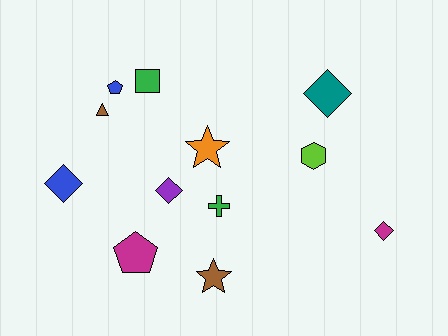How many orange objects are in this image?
There is 1 orange object.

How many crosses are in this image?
There is 1 cross.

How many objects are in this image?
There are 12 objects.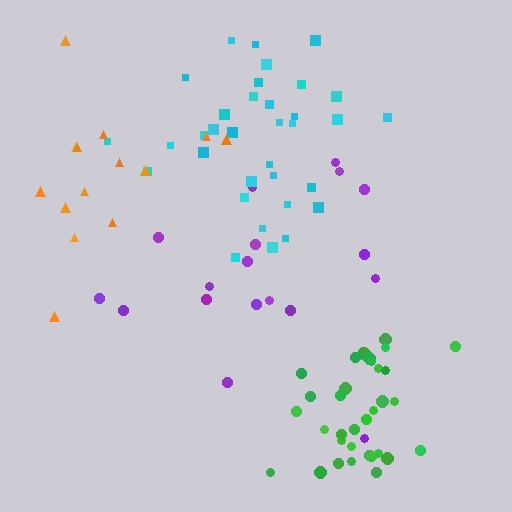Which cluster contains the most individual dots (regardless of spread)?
Cyan (34).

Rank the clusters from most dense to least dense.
green, cyan, purple, orange.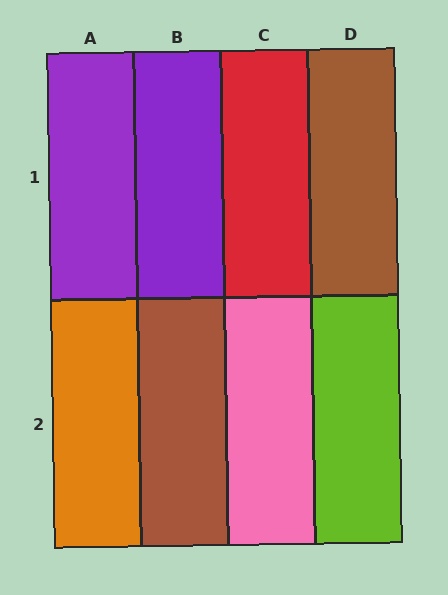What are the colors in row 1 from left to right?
Purple, purple, red, brown.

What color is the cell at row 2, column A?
Orange.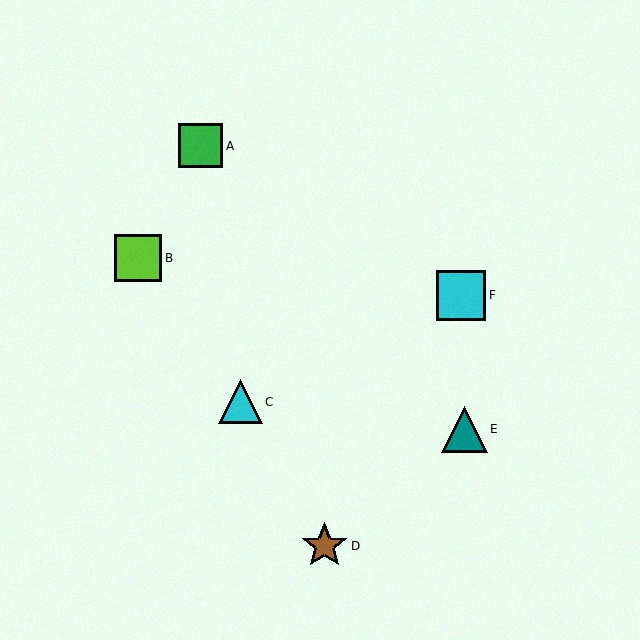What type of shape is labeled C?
Shape C is a cyan triangle.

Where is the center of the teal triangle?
The center of the teal triangle is at (464, 429).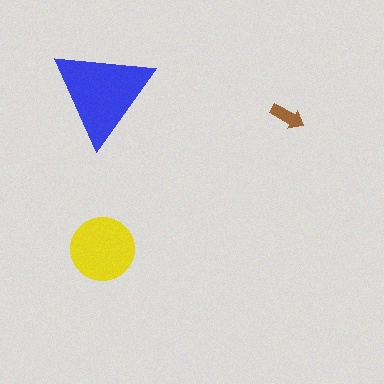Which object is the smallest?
The brown arrow.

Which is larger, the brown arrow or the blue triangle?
The blue triangle.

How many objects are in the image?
There are 3 objects in the image.